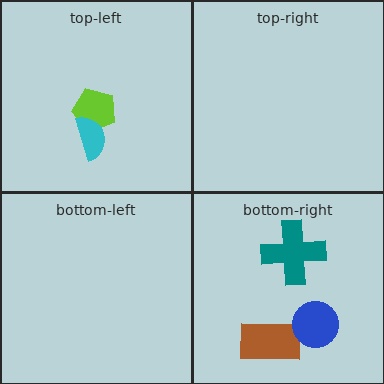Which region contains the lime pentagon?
The top-left region.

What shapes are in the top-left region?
The lime pentagon, the cyan semicircle.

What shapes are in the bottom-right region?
The teal cross, the brown rectangle, the blue circle.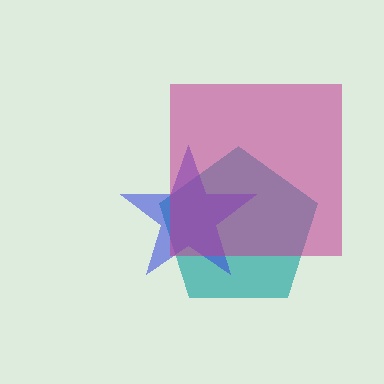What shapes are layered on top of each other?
The layered shapes are: a teal pentagon, a blue star, a magenta square.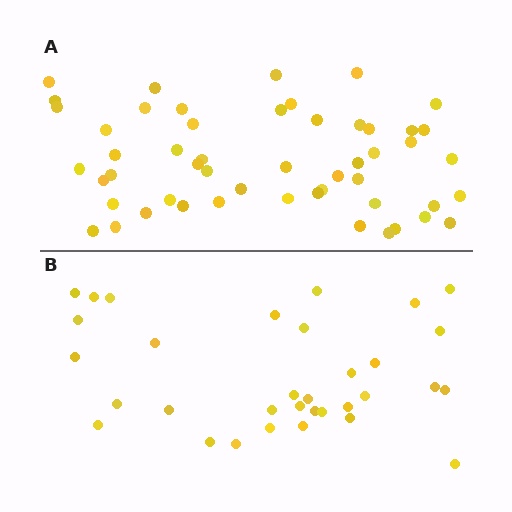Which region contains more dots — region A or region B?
Region A (the top region) has more dots.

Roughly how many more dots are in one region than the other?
Region A has approximately 20 more dots than region B.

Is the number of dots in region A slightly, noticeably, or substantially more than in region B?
Region A has substantially more. The ratio is roughly 1.6 to 1.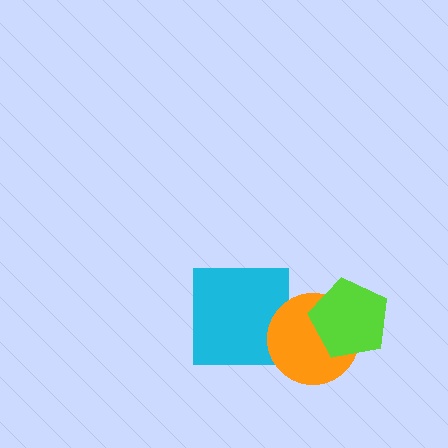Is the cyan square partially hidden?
Yes, it is partially covered by another shape.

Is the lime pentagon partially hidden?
No, no other shape covers it.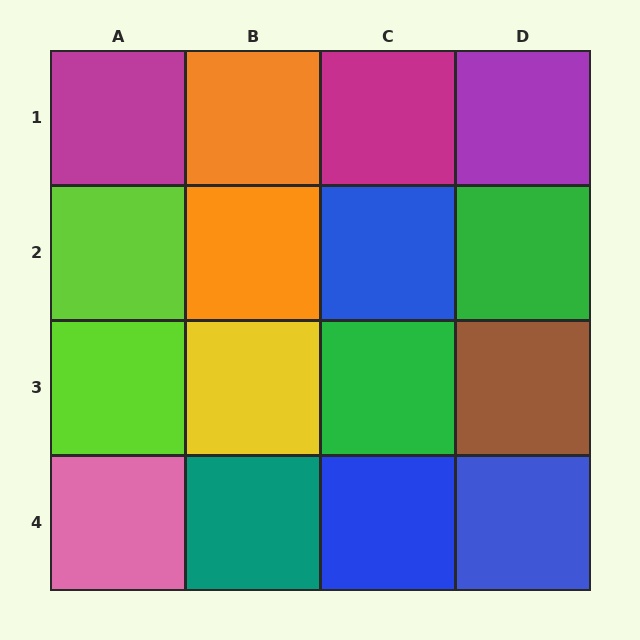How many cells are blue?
3 cells are blue.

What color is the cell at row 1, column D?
Purple.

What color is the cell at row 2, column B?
Orange.